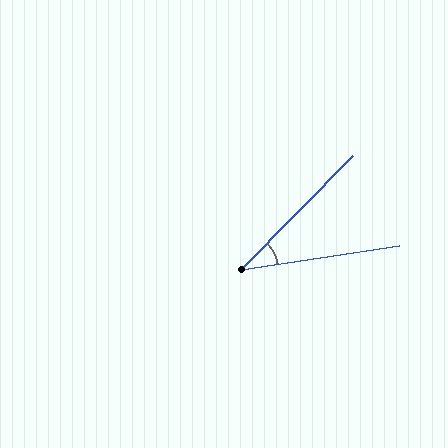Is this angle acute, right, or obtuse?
It is acute.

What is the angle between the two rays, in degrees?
Approximately 37 degrees.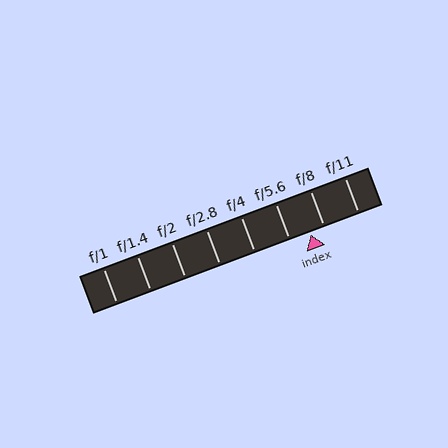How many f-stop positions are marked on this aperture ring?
There are 8 f-stop positions marked.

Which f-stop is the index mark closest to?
The index mark is closest to f/8.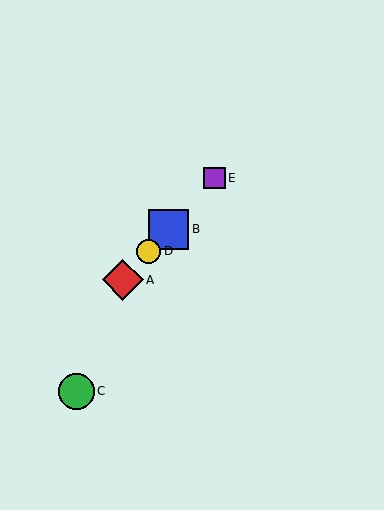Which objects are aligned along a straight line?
Objects A, B, D, E are aligned along a straight line.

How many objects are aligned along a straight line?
4 objects (A, B, D, E) are aligned along a straight line.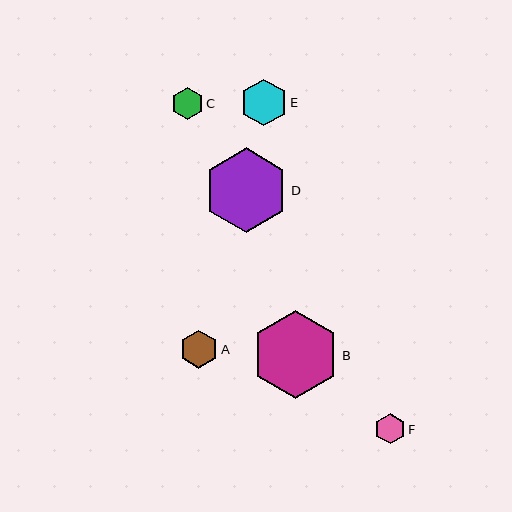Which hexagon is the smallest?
Hexagon F is the smallest with a size of approximately 30 pixels.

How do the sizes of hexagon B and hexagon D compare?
Hexagon B and hexagon D are approximately the same size.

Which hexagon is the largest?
Hexagon B is the largest with a size of approximately 87 pixels.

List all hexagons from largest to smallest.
From largest to smallest: B, D, E, A, C, F.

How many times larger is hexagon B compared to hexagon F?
Hexagon B is approximately 2.9 times the size of hexagon F.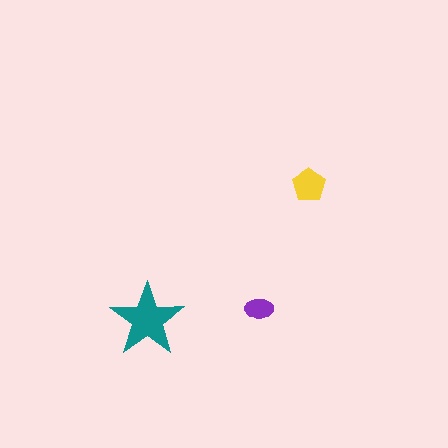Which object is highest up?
The yellow pentagon is topmost.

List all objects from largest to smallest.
The teal star, the yellow pentagon, the purple ellipse.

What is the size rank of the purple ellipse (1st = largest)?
3rd.